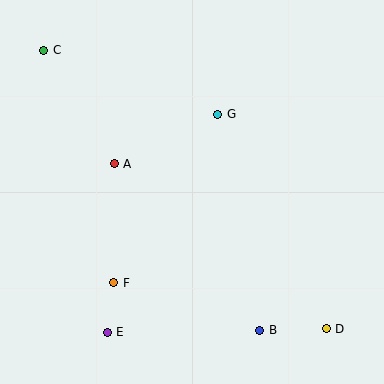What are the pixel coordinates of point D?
Point D is at (326, 329).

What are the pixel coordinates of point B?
Point B is at (260, 330).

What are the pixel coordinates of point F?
Point F is at (114, 283).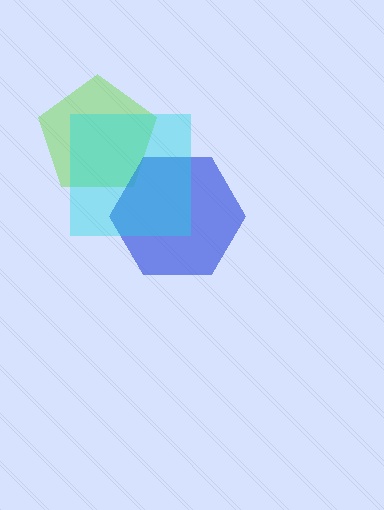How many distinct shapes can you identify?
There are 3 distinct shapes: a lime pentagon, a blue hexagon, a cyan square.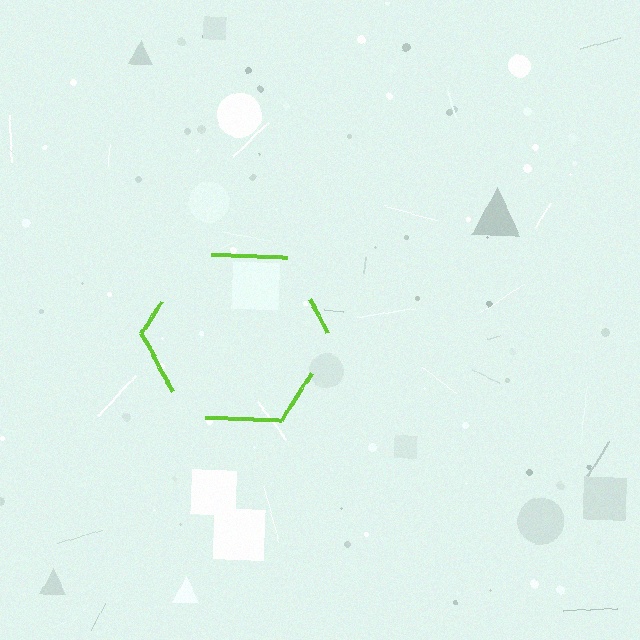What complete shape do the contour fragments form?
The contour fragments form a hexagon.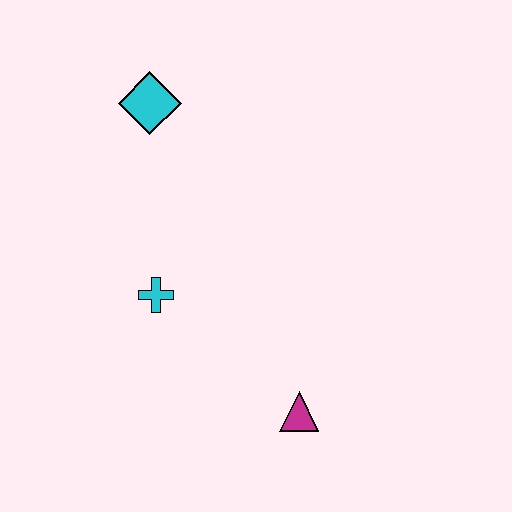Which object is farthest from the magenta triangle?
The cyan diamond is farthest from the magenta triangle.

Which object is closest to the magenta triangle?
The cyan cross is closest to the magenta triangle.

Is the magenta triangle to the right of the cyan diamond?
Yes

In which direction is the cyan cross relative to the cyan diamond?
The cyan cross is below the cyan diamond.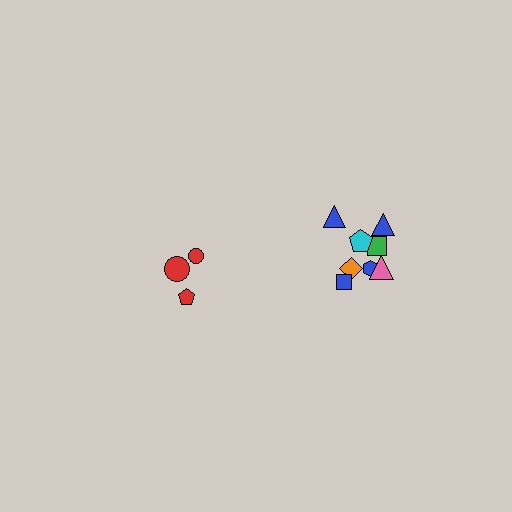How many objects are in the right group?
There are 8 objects.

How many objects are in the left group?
There are 3 objects.